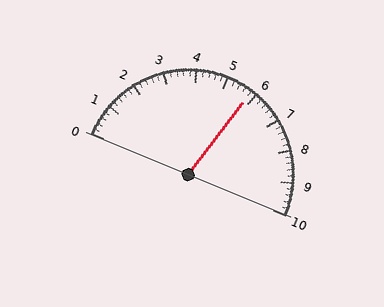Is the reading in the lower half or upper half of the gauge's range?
The reading is in the upper half of the range (0 to 10).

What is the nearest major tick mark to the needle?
The nearest major tick mark is 6.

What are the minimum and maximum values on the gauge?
The gauge ranges from 0 to 10.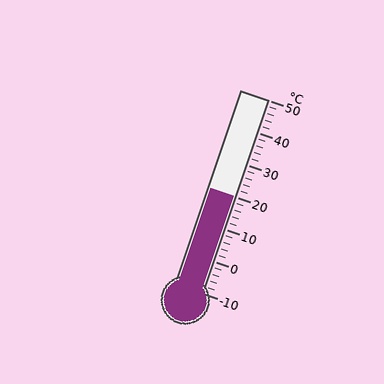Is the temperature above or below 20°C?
The temperature is at 20°C.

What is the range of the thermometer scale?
The thermometer scale ranges from -10°C to 50°C.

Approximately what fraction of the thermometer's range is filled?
The thermometer is filled to approximately 50% of its range.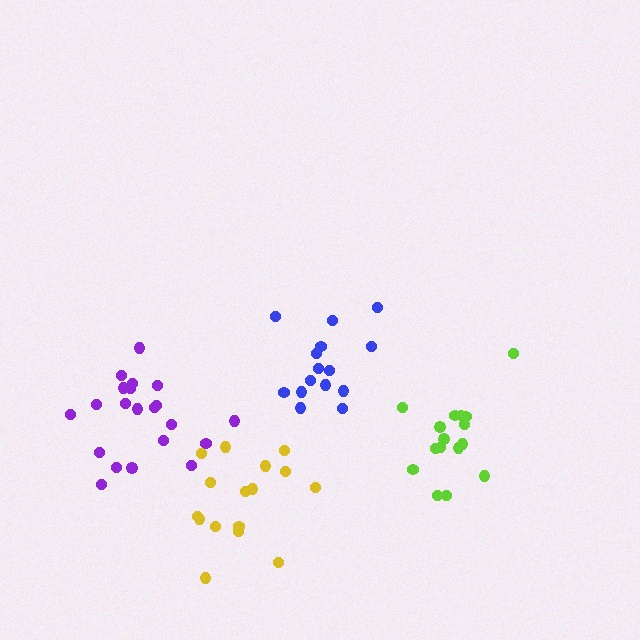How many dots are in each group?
Group 1: 16 dots, Group 2: 16 dots, Group 3: 21 dots, Group 4: 15 dots (68 total).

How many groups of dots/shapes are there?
There are 4 groups.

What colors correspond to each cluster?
The clusters are colored: yellow, lime, purple, blue.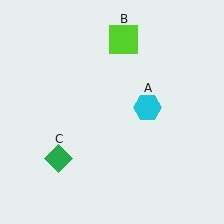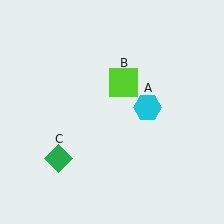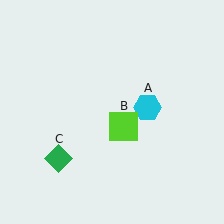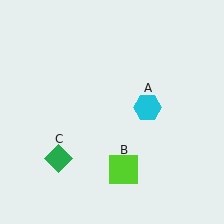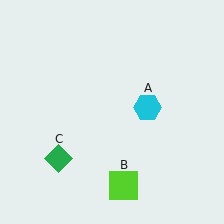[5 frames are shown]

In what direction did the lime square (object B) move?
The lime square (object B) moved down.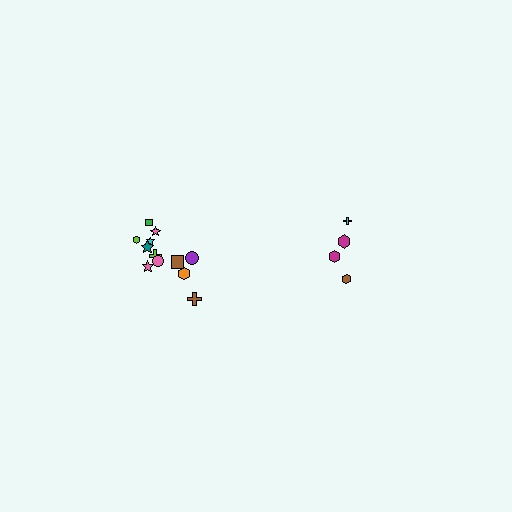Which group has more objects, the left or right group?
The left group.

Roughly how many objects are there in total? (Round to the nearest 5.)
Roughly 15 objects in total.